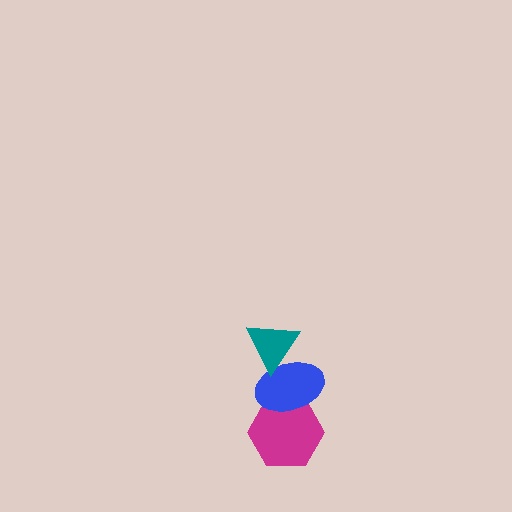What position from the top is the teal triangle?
The teal triangle is 1st from the top.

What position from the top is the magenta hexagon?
The magenta hexagon is 3rd from the top.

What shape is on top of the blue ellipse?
The teal triangle is on top of the blue ellipse.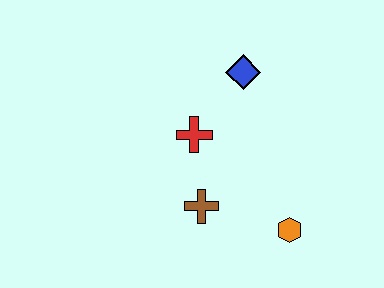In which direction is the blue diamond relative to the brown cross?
The blue diamond is above the brown cross.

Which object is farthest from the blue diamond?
The orange hexagon is farthest from the blue diamond.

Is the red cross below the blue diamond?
Yes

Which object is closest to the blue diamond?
The red cross is closest to the blue diamond.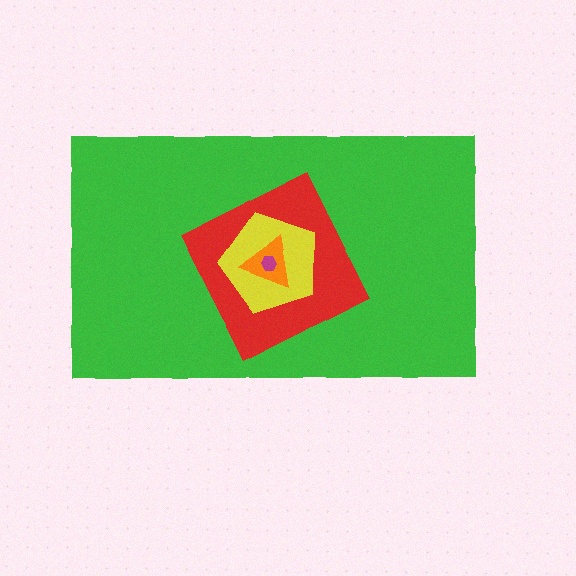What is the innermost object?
The magenta hexagon.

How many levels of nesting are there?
5.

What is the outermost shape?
The green rectangle.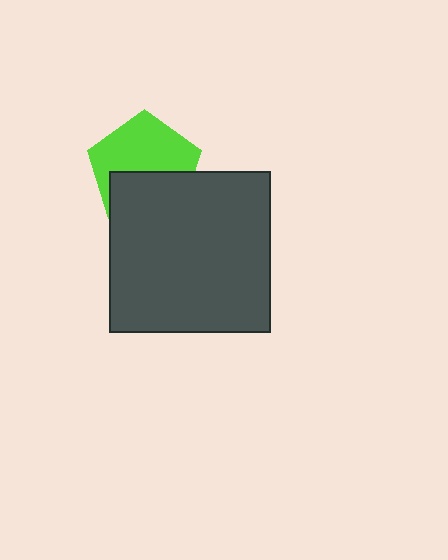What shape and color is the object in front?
The object in front is a dark gray square.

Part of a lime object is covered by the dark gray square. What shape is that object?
It is a pentagon.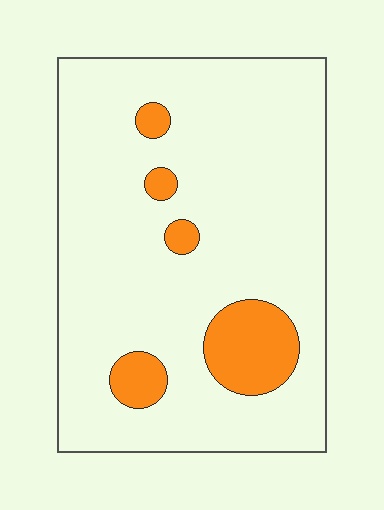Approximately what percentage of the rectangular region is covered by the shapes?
Approximately 10%.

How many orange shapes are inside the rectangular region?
5.